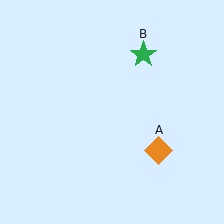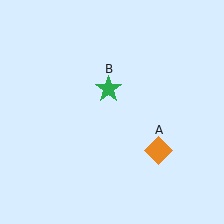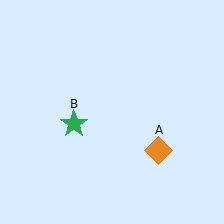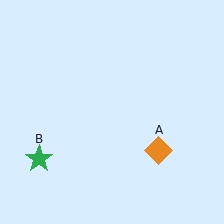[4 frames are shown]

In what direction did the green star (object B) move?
The green star (object B) moved down and to the left.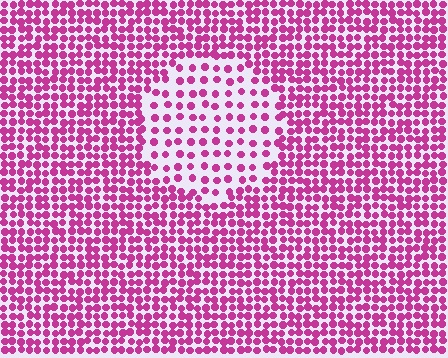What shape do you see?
I see a circle.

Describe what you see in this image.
The image contains small magenta elements arranged at two different densities. A circle-shaped region is visible where the elements are less densely packed than the surrounding area.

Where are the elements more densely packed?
The elements are more densely packed outside the circle boundary.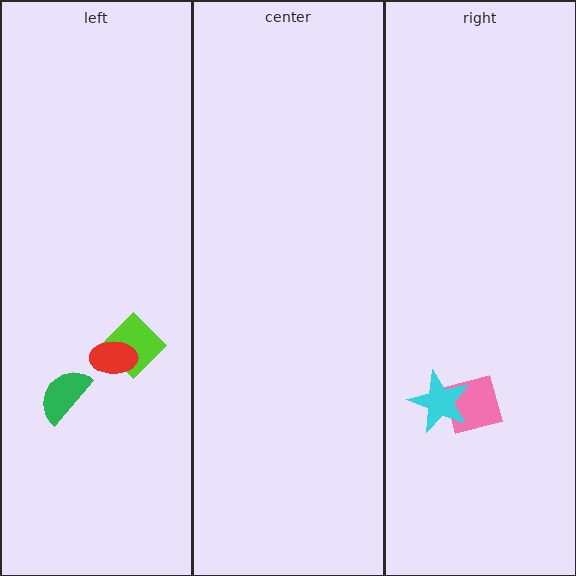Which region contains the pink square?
The right region.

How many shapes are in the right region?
2.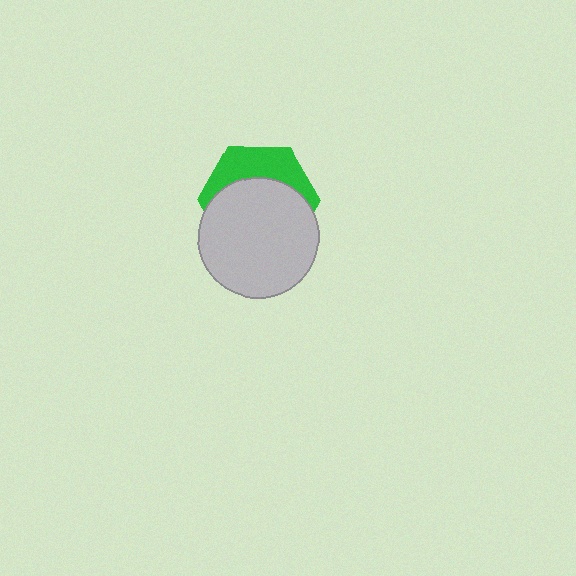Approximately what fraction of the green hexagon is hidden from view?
Roughly 65% of the green hexagon is hidden behind the light gray circle.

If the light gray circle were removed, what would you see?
You would see the complete green hexagon.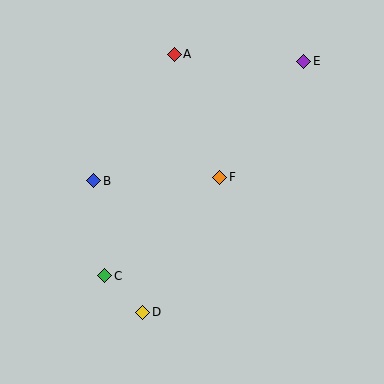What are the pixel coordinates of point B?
Point B is at (94, 181).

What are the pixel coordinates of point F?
Point F is at (220, 177).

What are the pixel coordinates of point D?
Point D is at (143, 312).